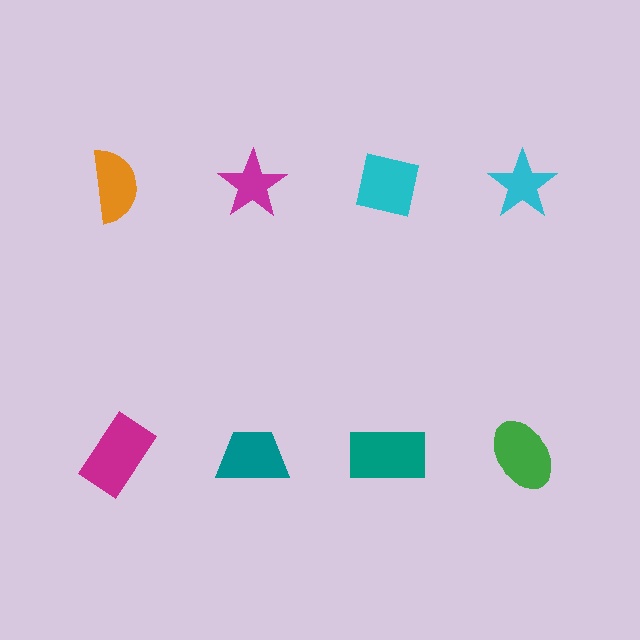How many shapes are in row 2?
4 shapes.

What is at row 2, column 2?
A teal trapezoid.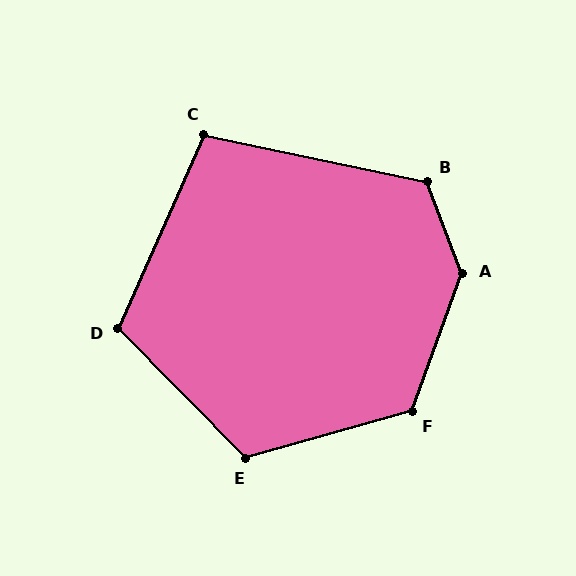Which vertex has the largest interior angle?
A, at approximately 139 degrees.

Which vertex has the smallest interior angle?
C, at approximately 102 degrees.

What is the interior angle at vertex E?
Approximately 119 degrees (obtuse).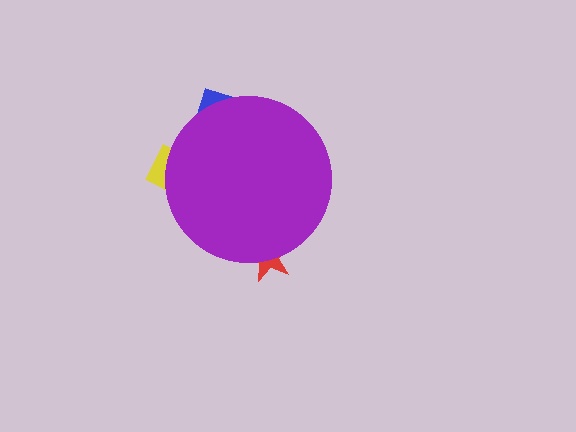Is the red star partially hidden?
Yes, the red star is partially hidden behind the purple circle.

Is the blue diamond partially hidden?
Yes, the blue diamond is partially hidden behind the purple circle.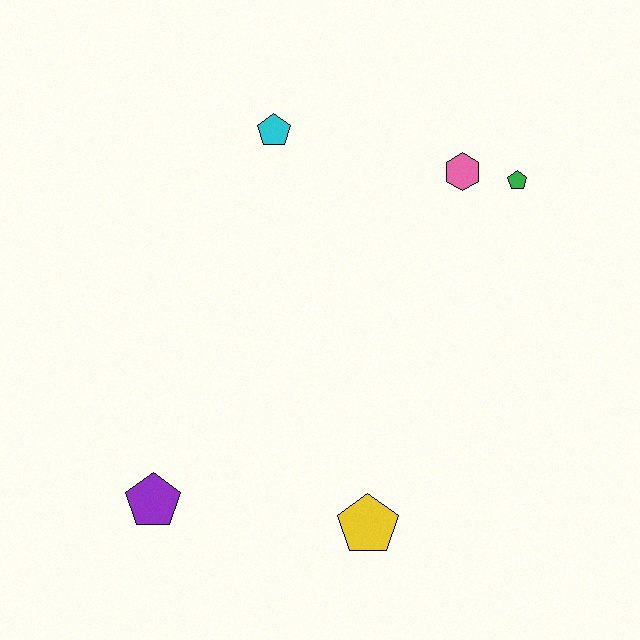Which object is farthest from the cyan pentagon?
The yellow pentagon is farthest from the cyan pentagon.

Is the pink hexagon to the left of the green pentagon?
Yes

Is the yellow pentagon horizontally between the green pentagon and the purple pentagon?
Yes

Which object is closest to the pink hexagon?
The green pentagon is closest to the pink hexagon.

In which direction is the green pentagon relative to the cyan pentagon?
The green pentagon is to the right of the cyan pentagon.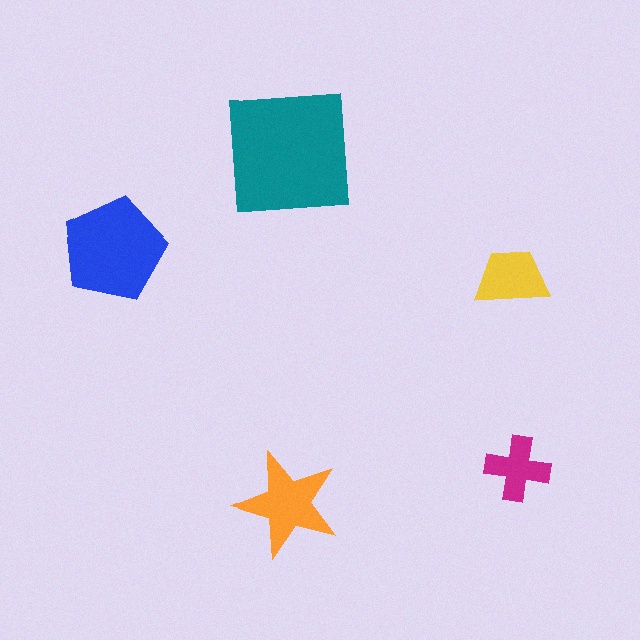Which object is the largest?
The teal square.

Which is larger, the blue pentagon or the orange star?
The blue pentagon.